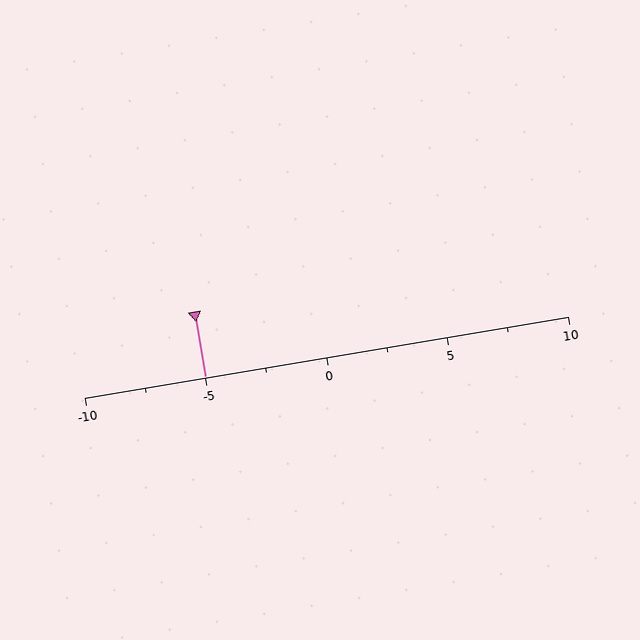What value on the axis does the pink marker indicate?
The marker indicates approximately -5.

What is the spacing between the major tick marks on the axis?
The major ticks are spaced 5 apart.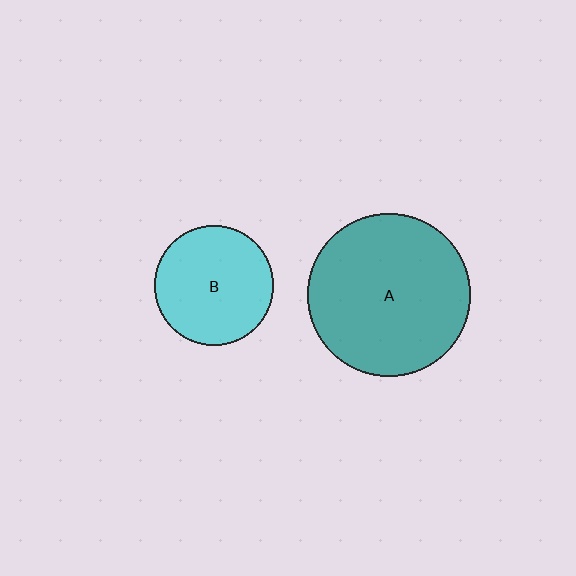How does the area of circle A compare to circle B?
Approximately 1.8 times.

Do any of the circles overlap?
No, none of the circles overlap.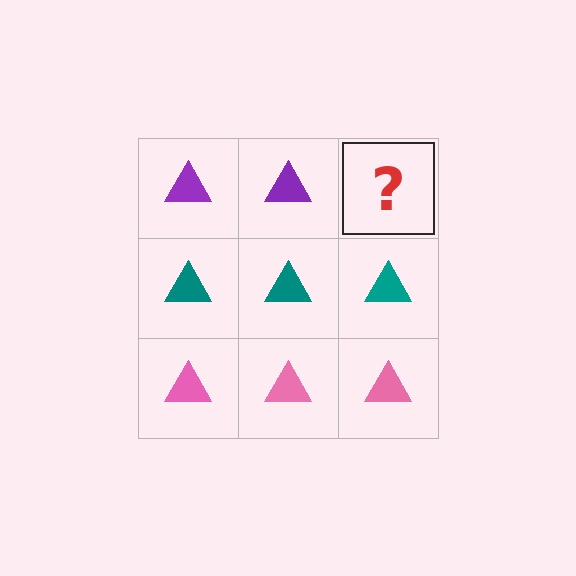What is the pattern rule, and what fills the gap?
The rule is that each row has a consistent color. The gap should be filled with a purple triangle.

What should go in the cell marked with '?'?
The missing cell should contain a purple triangle.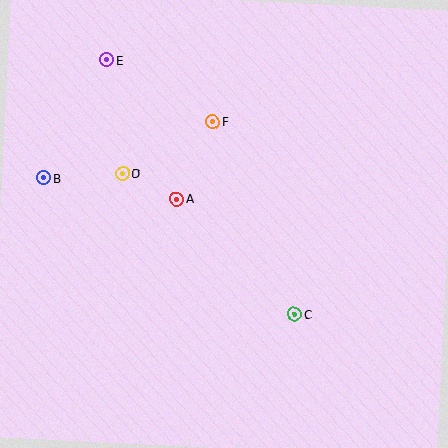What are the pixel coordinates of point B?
Point B is at (44, 178).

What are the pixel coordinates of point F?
Point F is at (213, 121).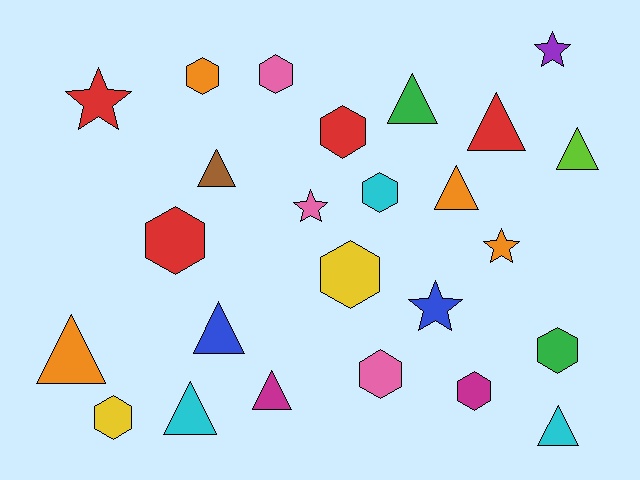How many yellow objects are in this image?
There are 2 yellow objects.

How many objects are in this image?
There are 25 objects.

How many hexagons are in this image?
There are 10 hexagons.